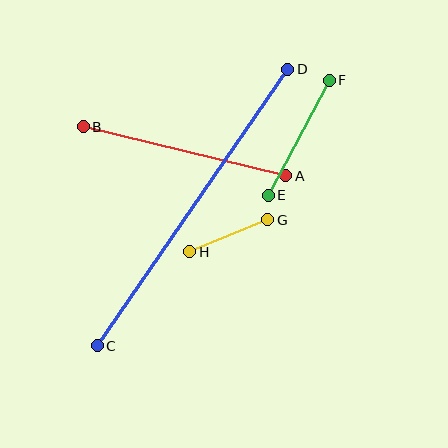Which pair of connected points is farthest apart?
Points C and D are farthest apart.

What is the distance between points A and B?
The distance is approximately 208 pixels.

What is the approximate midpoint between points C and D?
The midpoint is at approximately (192, 207) pixels.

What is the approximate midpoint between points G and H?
The midpoint is at approximately (229, 236) pixels.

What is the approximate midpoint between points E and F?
The midpoint is at approximately (299, 138) pixels.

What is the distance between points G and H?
The distance is approximately 84 pixels.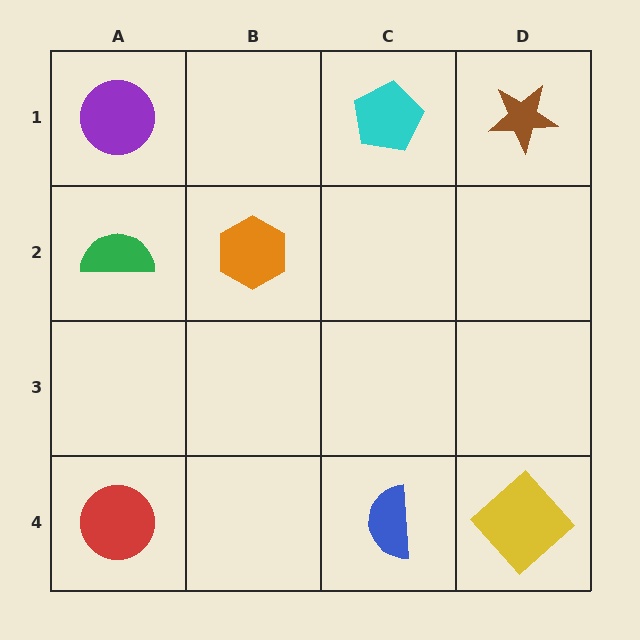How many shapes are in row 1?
3 shapes.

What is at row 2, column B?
An orange hexagon.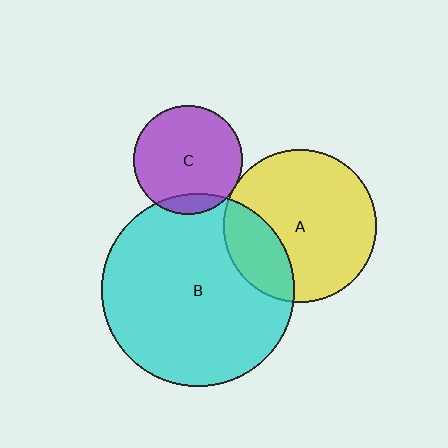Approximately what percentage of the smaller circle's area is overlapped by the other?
Approximately 10%.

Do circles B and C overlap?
Yes.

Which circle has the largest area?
Circle B (cyan).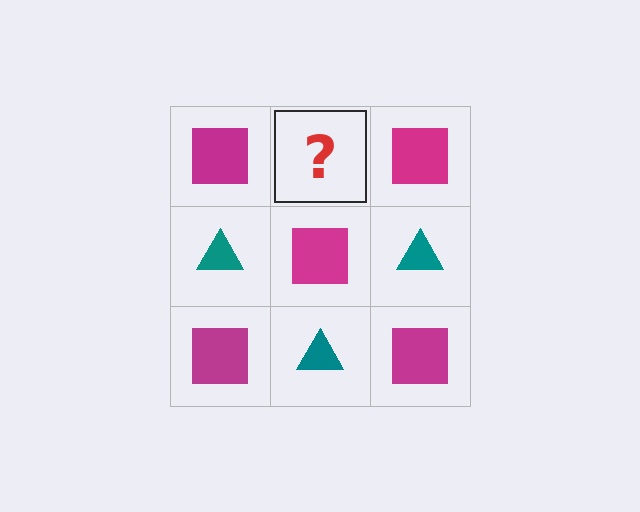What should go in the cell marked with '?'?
The missing cell should contain a teal triangle.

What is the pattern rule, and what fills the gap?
The rule is that it alternates magenta square and teal triangle in a checkerboard pattern. The gap should be filled with a teal triangle.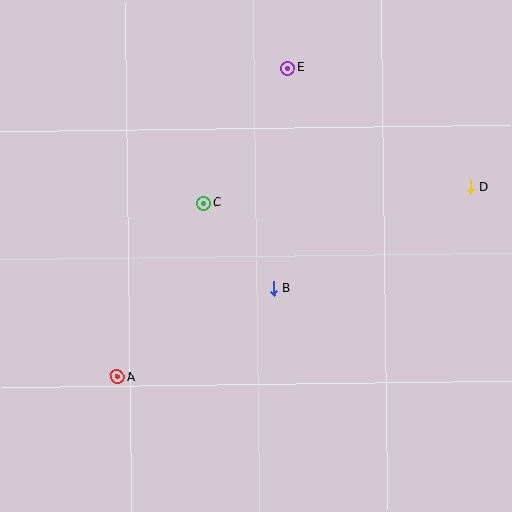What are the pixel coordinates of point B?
Point B is at (273, 288).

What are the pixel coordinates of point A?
Point A is at (117, 376).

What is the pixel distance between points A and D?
The distance between A and D is 401 pixels.